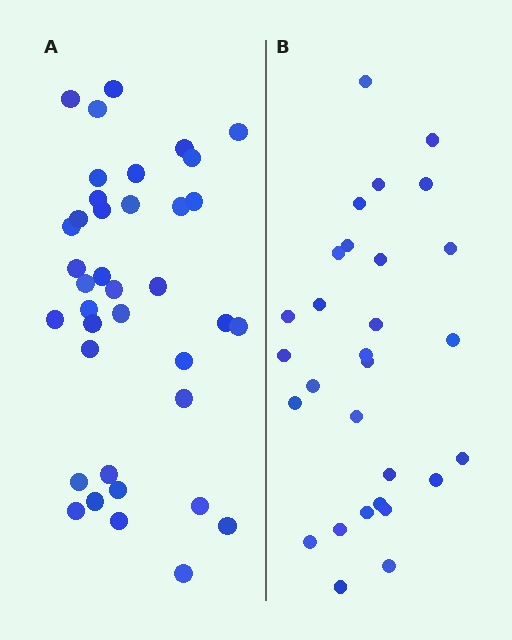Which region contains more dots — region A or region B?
Region A (the left region) has more dots.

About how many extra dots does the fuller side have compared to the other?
Region A has roughly 8 or so more dots than region B.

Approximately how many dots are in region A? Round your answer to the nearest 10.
About 40 dots. (The exact count is 38, which rounds to 40.)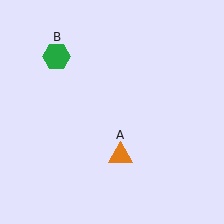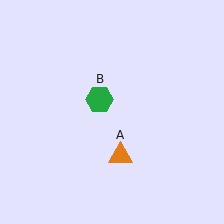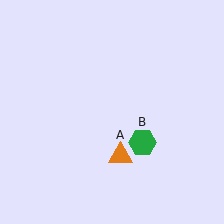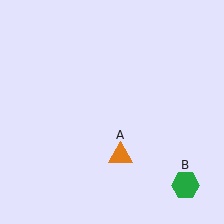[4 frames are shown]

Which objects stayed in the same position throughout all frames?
Orange triangle (object A) remained stationary.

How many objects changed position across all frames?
1 object changed position: green hexagon (object B).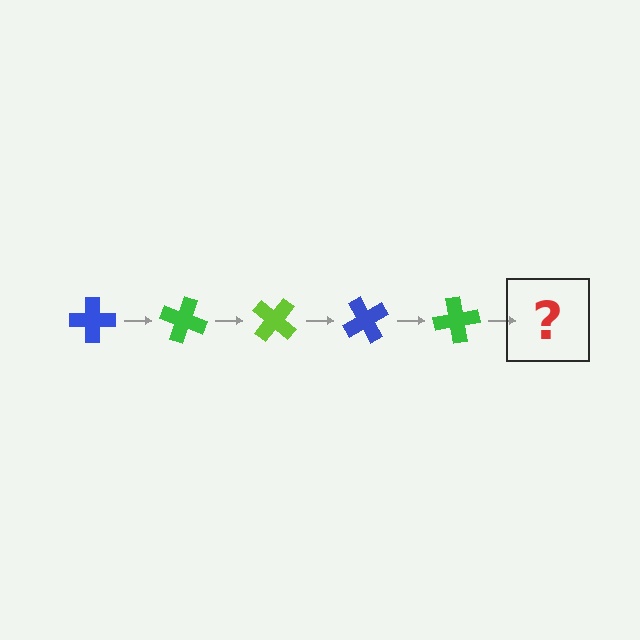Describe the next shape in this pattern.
It should be a lime cross, rotated 100 degrees from the start.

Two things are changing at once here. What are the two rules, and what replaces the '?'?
The two rules are that it rotates 20 degrees each step and the color cycles through blue, green, and lime. The '?' should be a lime cross, rotated 100 degrees from the start.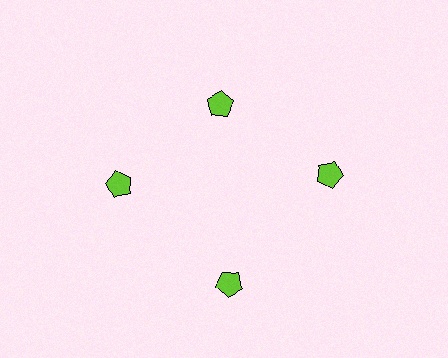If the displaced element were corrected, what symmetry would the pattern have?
It would have 4-fold rotational symmetry — the pattern would map onto itself every 90 degrees.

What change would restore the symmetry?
The symmetry would be restored by moving it outward, back onto the ring so that all 4 pentagons sit at equal angles and equal distance from the center.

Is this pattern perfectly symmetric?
No. The 4 lime pentagons are arranged in a ring, but one element near the 12 o'clock position is pulled inward toward the center, breaking the 4-fold rotational symmetry.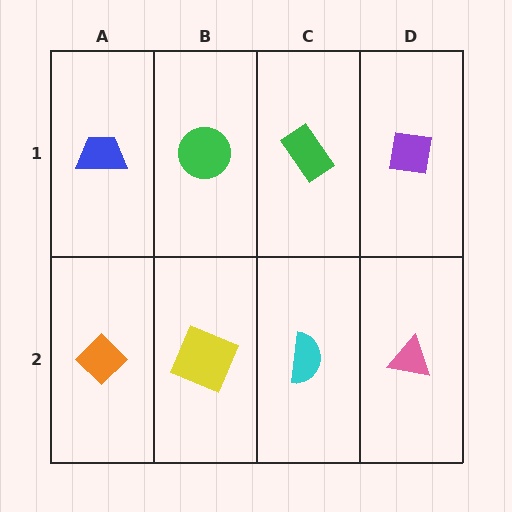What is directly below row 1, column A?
An orange diamond.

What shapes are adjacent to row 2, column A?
A blue trapezoid (row 1, column A), a yellow square (row 2, column B).